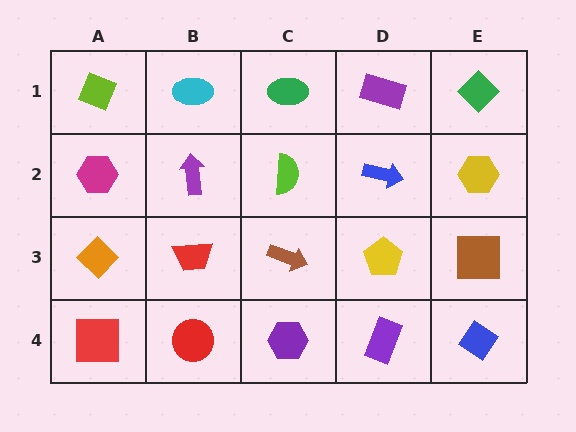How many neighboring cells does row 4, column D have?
3.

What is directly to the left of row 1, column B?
A lime diamond.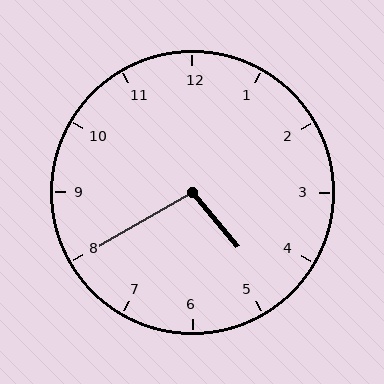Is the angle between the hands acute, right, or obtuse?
It is obtuse.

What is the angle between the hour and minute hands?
Approximately 100 degrees.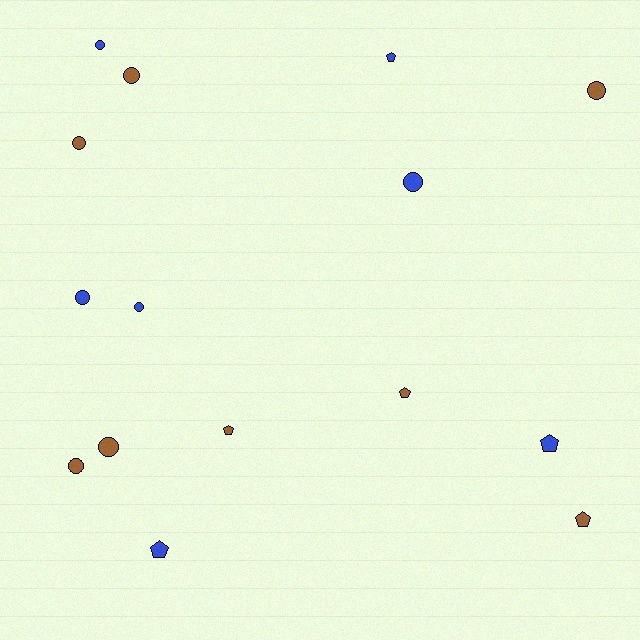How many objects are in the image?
There are 15 objects.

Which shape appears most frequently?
Circle, with 9 objects.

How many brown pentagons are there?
There are 3 brown pentagons.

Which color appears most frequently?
Brown, with 8 objects.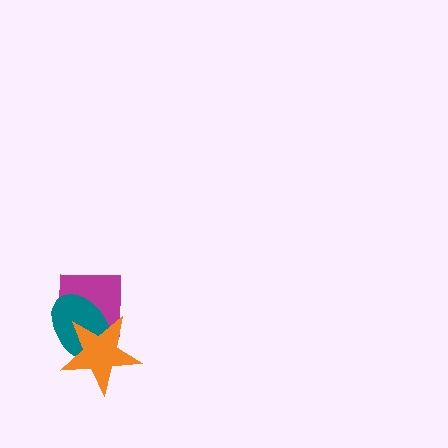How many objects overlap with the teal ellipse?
2 objects overlap with the teal ellipse.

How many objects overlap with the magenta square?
2 objects overlap with the magenta square.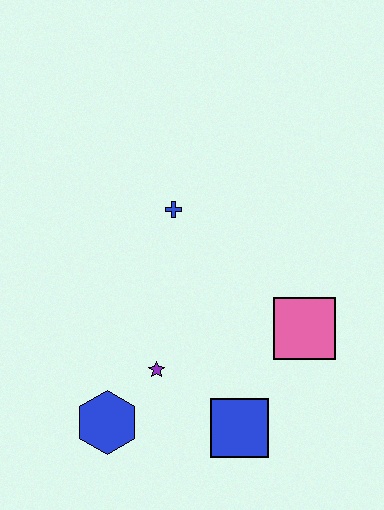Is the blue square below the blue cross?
Yes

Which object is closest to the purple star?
The blue hexagon is closest to the purple star.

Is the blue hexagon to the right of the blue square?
No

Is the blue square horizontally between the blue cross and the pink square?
Yes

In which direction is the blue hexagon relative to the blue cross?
The blue hexagon is below the blue cross.